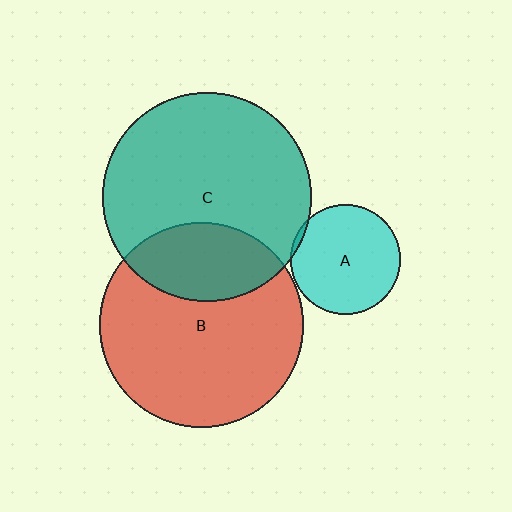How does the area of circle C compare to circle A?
Approximately 3.6 times.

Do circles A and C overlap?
Yes.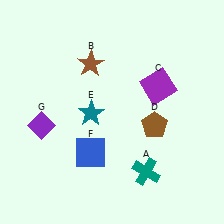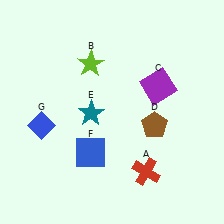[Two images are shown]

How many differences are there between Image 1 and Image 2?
There are 3 differences between the two images.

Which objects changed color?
A changed from teal to red. B changed from brown to lime. G changed from purple to blue.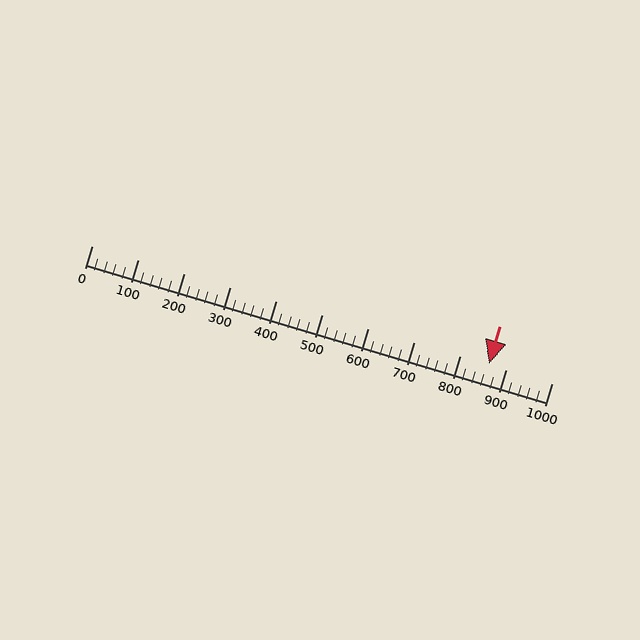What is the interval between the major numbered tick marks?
The major tick marks are spaced 100 units apart.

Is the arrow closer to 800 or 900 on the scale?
The arrow is closer to 900.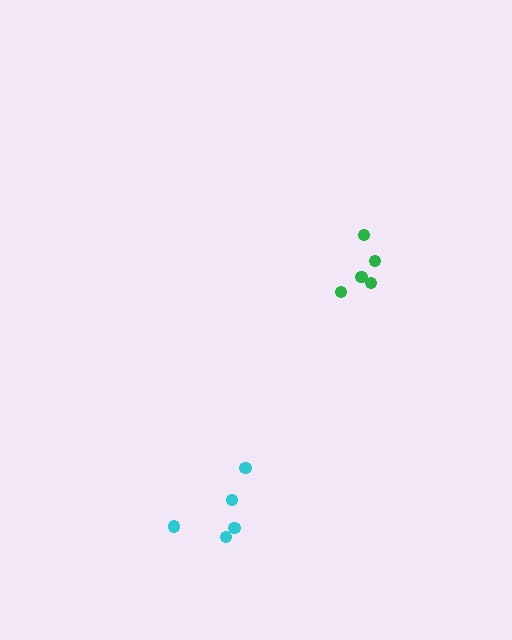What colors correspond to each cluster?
The clusters are colored: green, cyan.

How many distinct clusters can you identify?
There are 2 distinct clusters.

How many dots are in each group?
Group 1: 5 dots, Group 2: 5 dots (10 total).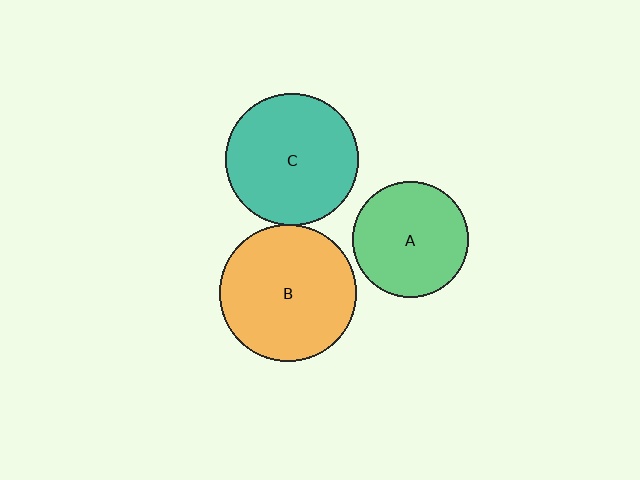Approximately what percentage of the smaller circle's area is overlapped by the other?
Approximately 5%.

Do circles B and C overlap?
Yes.